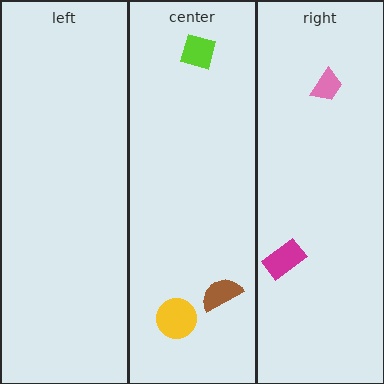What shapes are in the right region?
The pink trapezoid, the magenta rectangle.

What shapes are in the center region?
The yellow circle, the lime square, the brown semicircle.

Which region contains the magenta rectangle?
The right region.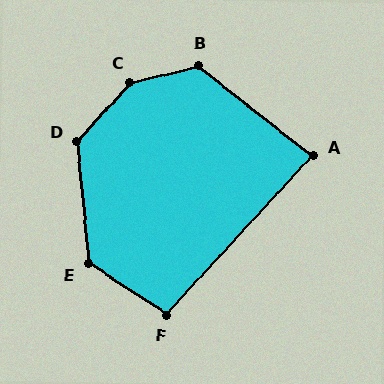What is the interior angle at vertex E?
Approximately 129 degrees (obtuse).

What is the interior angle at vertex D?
Approximately 133 degrees (obtuse).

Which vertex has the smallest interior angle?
A, at approximately 86 degrees.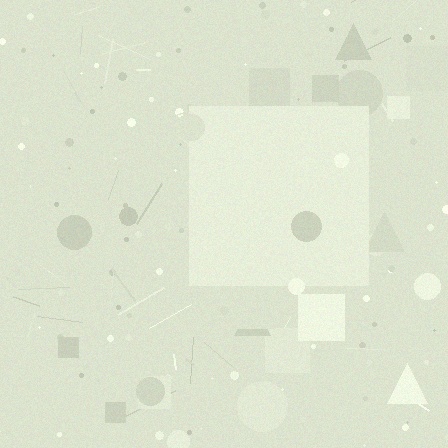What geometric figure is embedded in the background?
A square is embedded in the background.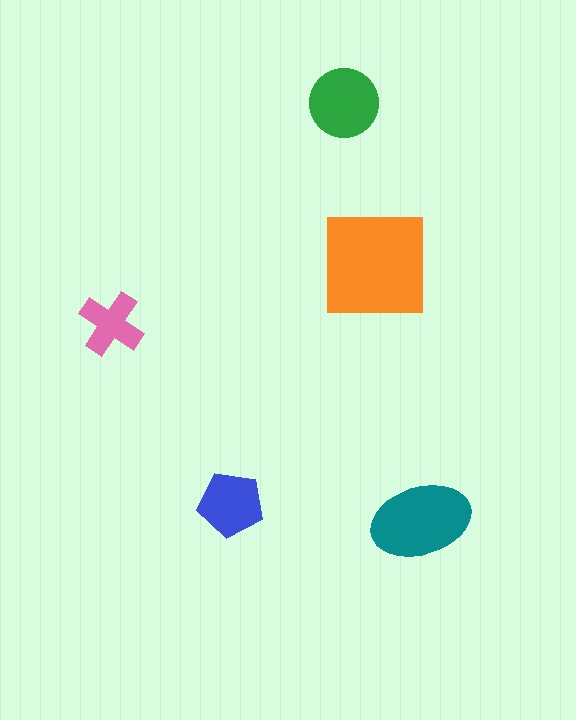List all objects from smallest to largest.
The pink cross, the blue pentagon, the green circle, the teal ellipse, the orange square.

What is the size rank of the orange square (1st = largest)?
1st.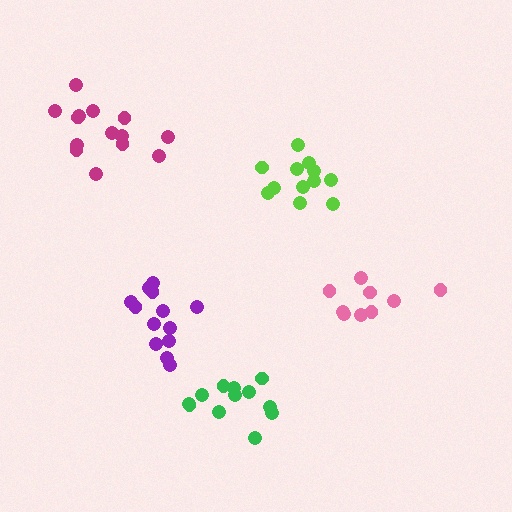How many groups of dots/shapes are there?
There are 5 groups.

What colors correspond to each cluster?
The clusters are colored: purple, pink, magenta, lime, green.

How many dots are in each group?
Group 1: 13 dots, Group 2: 9 dots, Group 3: 14 dots, Group 4: 12 dots, Group 5: 12 dots (60 total).